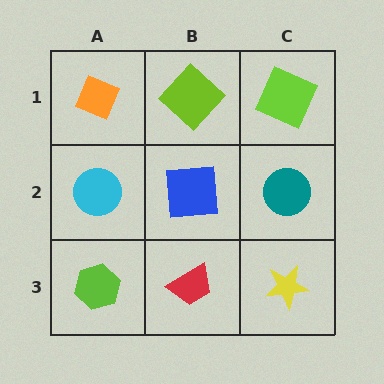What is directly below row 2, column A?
A lime hexagon.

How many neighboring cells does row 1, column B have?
3.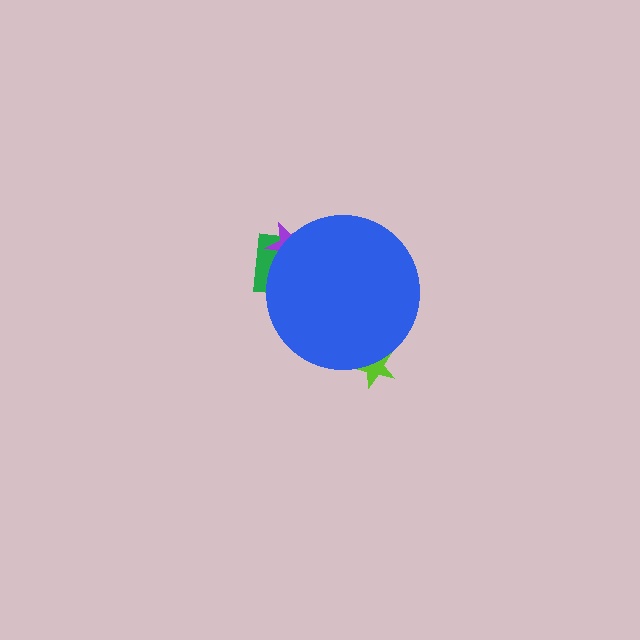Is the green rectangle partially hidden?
Yes, the green rectangle is partially hidden behind the blue circle.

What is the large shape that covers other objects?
A blue circle.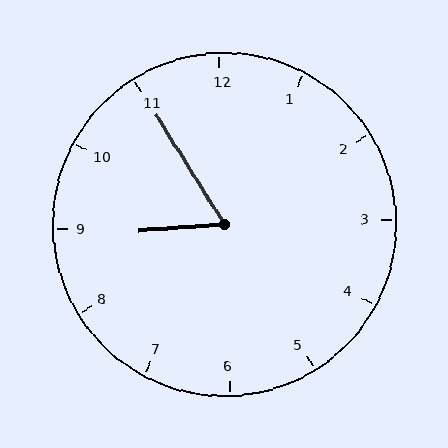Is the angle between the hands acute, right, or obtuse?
It is acute.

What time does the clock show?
8:55.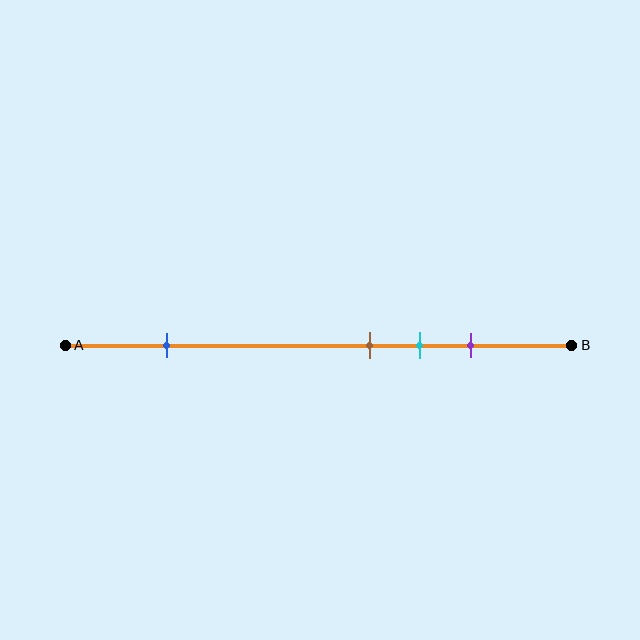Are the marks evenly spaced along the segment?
No, the marks are not evenly spaced.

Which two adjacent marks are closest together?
The brown and cyan marks are the closest adjacent pair.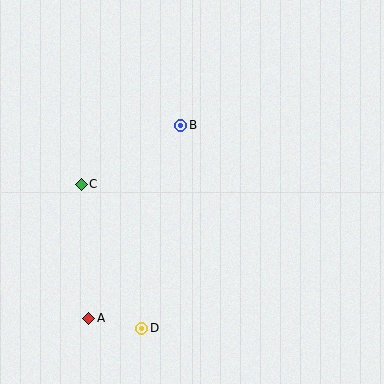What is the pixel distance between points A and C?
The distance between A and C is 134 pixels.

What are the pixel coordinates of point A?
Point A is at (89, 318).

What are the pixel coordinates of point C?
Point C is at (81, 184).